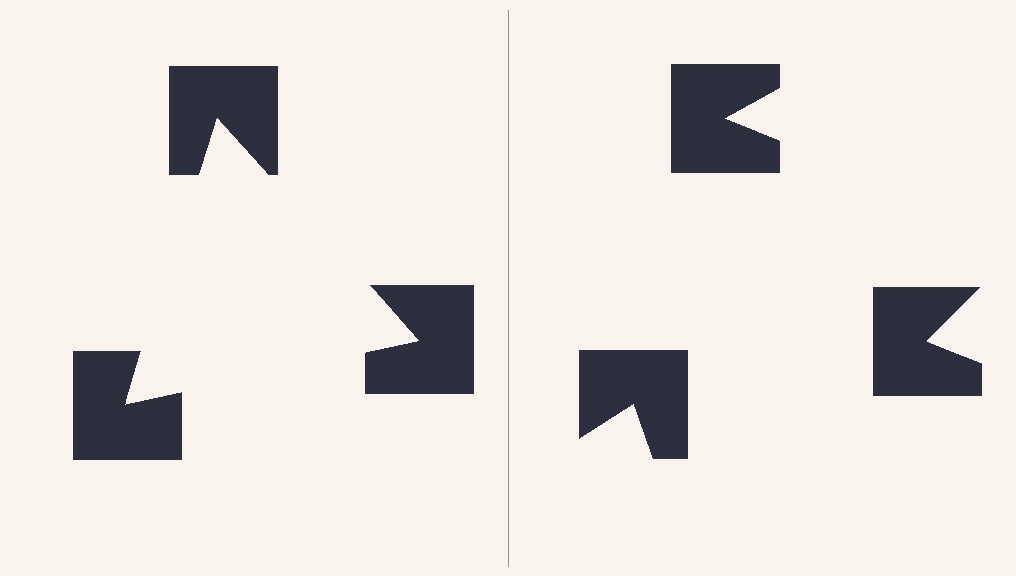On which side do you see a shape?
An illusory triangle appears on the left side. On the right side the wedge cuts are rotated, so no coherent shape forms.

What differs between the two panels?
The notched squares are positioned identically on both sides; only the wedge orientations differ. On the left they align to a triangle; on the right they are misaligned.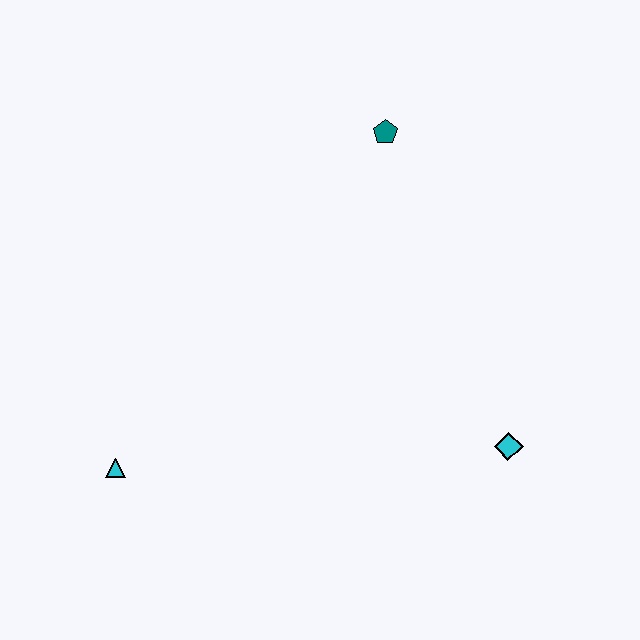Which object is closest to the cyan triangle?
The cyan diamond is closest to the cyan triangle.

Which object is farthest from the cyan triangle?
The teal pentagon is farthest from the cyan triangle.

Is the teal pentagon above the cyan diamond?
Yes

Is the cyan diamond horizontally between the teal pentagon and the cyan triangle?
No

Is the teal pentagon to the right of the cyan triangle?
Yes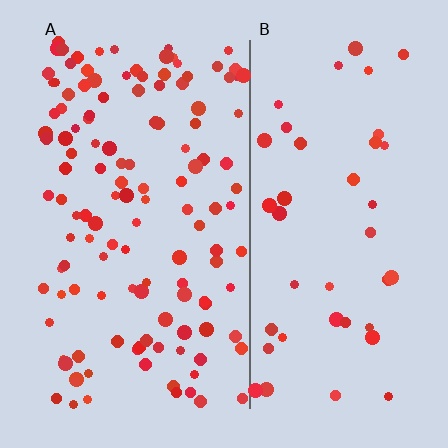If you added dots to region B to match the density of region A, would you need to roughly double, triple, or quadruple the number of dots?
Approximately triple.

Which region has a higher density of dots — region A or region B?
A (the left).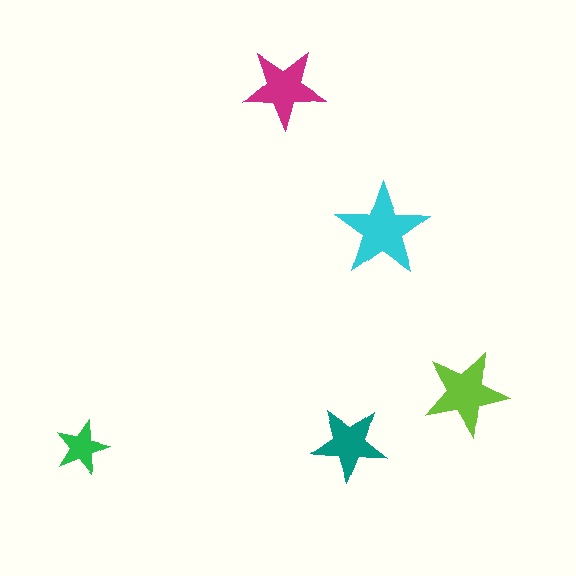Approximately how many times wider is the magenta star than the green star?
About 1.5 times wider.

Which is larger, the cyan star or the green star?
The cyan one.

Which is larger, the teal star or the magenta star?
The magenta one.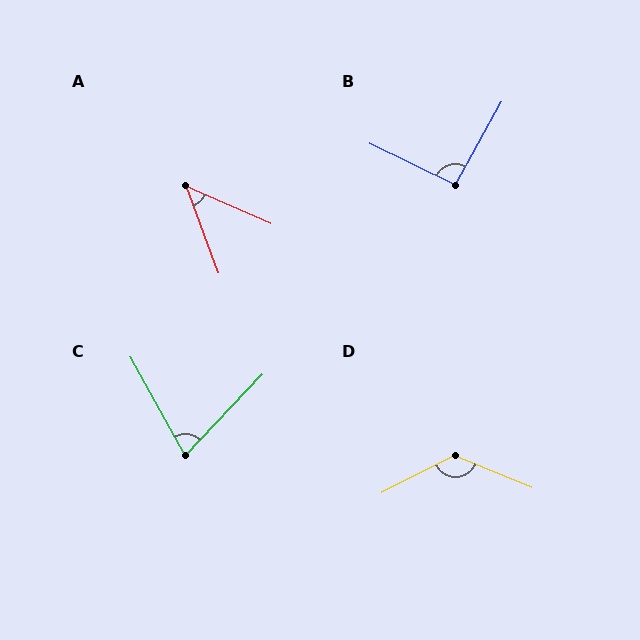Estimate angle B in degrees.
Approximately 93 degrees.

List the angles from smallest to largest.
A (46°), C (73°), B (93°), D (131°).